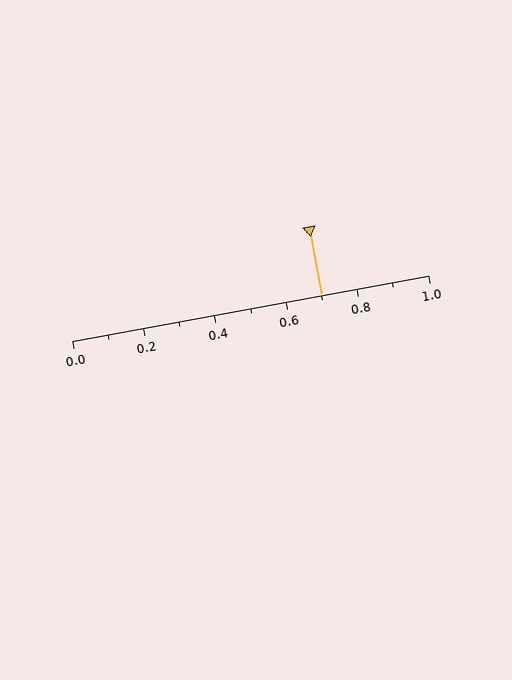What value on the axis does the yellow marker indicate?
The marker indicates approximately 0.7.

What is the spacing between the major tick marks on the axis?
The major ticks are spaced 0.2 apart.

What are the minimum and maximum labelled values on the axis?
The axis runs from 0.0 to 1.0.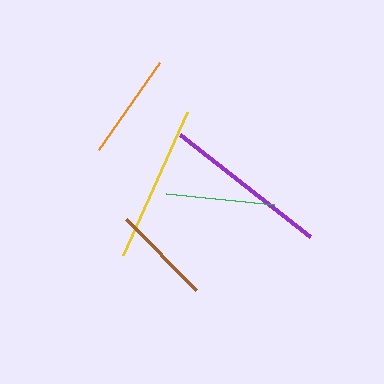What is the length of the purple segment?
The purple segment is approximately 165 pixels long.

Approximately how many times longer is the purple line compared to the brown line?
The purple line is approximately 1.7 times the length of the brown line.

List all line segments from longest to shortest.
From longest to shortest: purple, yellow, green, orange, brown.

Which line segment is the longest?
The purple line is the longest at approximately 165 pixels.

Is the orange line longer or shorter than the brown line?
The orange line is longer than the brown line.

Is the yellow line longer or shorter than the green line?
The yellow line is longer than the green line.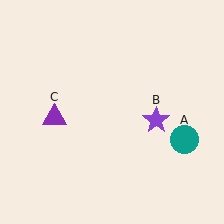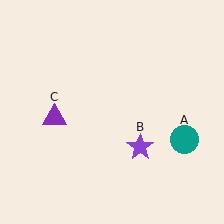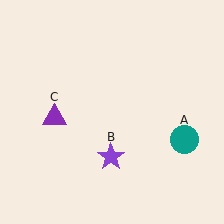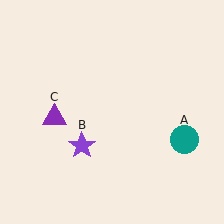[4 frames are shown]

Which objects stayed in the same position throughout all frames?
Teal circle (object A) and purple triangle (object C) remained stationary.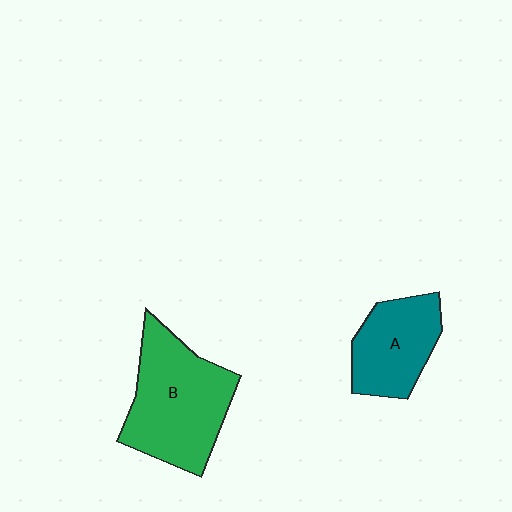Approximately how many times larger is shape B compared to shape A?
Approximately 1.5 times.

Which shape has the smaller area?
Shape A (teal).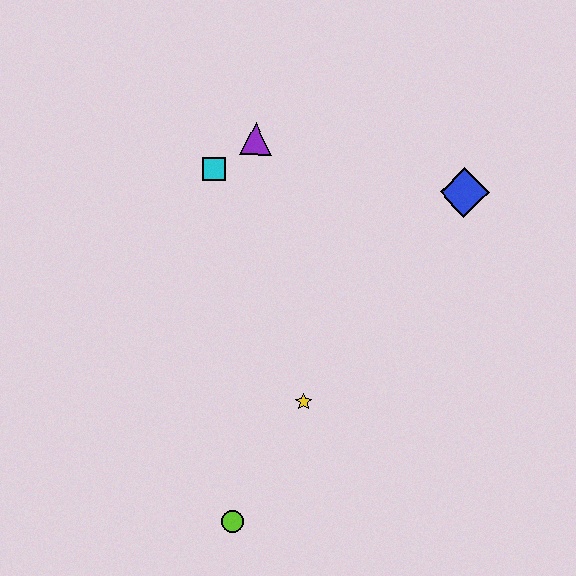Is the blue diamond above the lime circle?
Yes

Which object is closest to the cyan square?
The purple triangle is closest to the cyan square.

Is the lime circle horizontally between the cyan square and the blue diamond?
Yes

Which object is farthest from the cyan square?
The lime circle is farthest from the cyan square.